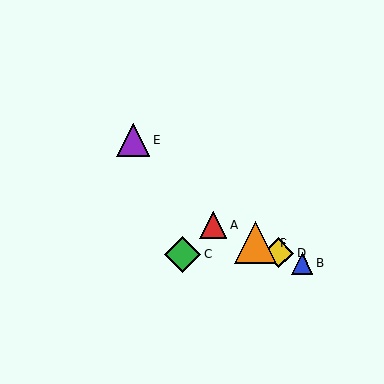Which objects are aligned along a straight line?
Objects A, B, D, F are aligned along a straight line.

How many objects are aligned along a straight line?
4 objects (A, B, D, F) are aligned along a straight line.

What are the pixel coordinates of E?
Object E is at (133, 140).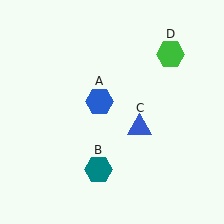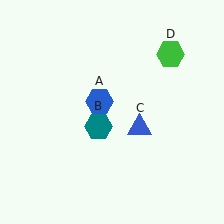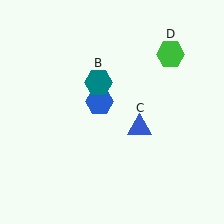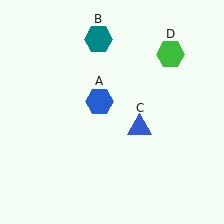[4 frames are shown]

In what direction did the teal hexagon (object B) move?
The teal hexagon (object B) moved up.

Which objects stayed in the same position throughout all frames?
Blue hexagon (object A) and blue triangle (object C) and green hexagon (object D) remained stationary.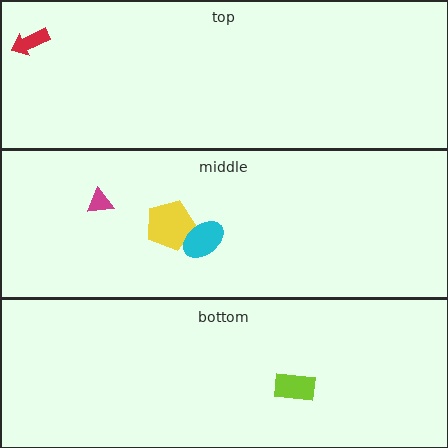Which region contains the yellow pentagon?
The middle region.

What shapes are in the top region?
The red arrow.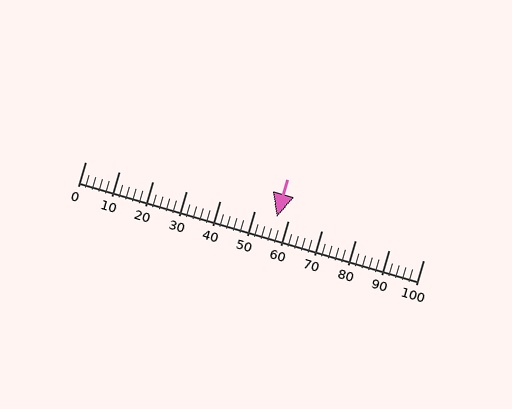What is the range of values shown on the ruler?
The ruler shows values from 0 to 100.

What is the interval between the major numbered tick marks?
The major tick marks are spaced 10 units apart.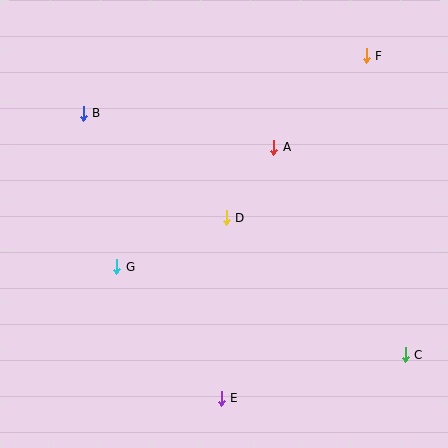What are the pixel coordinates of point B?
Point B is at (83, 113).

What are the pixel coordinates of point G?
Point G is at (117, 267).